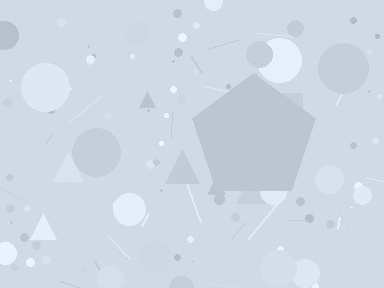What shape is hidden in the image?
A pentagon is hidden in the image.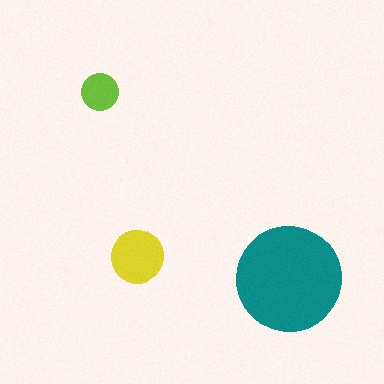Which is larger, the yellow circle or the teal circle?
The teal one.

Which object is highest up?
The lime circle is topmost.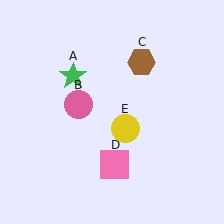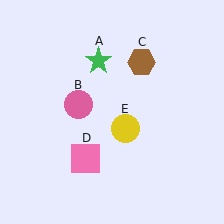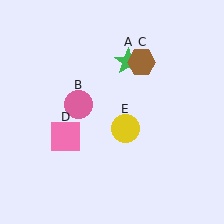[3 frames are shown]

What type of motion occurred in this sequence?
The green star (object A), pink square (object D) rotated clockwise around the center of the scene.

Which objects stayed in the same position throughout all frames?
Pink circle (object B) and brown hexagon (object C) and yellow circle (object E) remained stationary.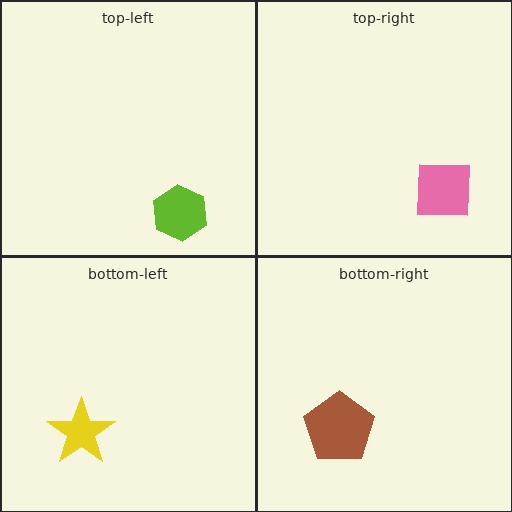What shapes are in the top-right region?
The pink square.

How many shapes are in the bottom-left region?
1.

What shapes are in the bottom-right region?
The brown pentagon.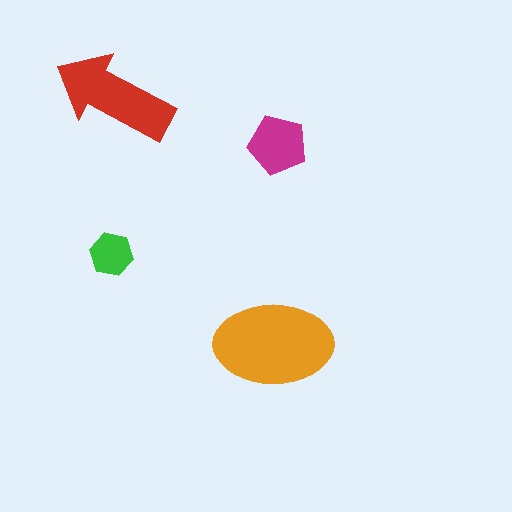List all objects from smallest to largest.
The green hexagon, the magenta pentagon, the red arrow, the orange ellipse.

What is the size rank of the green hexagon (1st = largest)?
4th.